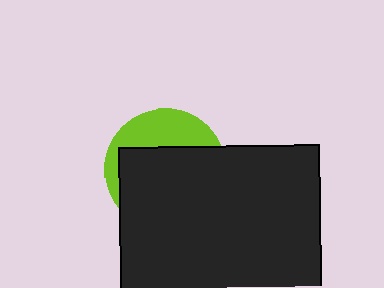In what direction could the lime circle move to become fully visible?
The lime circle could move up. That would shift it out from behind the black rectangle entirely.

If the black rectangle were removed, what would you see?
You would see the complete lime circle.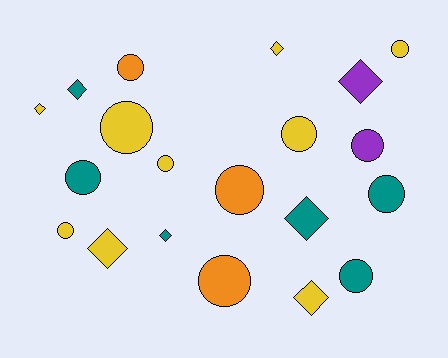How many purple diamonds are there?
There is 1 purple diamond.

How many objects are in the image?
There are 20 objects.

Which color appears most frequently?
Yellow, with 9 objects.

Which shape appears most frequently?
Circle, with 12 objects.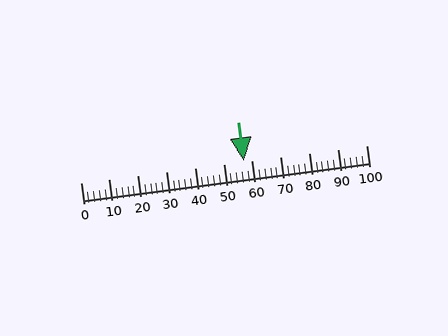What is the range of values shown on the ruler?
The ruler shows values from 0 to 100.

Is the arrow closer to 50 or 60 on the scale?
The arrow is closer to 60.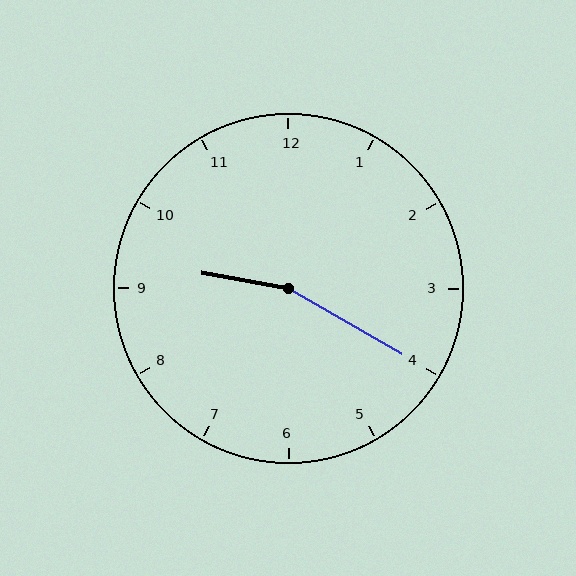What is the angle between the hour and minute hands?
Approximately 160 degrees.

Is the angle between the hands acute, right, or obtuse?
It is obtuse.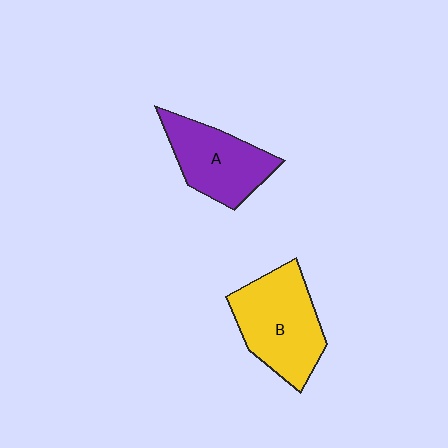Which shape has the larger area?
Shape B (yellow).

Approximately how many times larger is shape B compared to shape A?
Approximately 1.2 times.